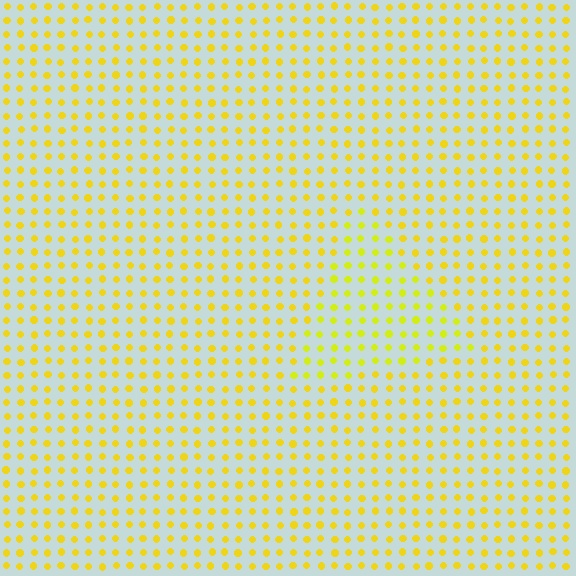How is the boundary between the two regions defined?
The boundary is defined purely by a slight shift in hue (about 15 degrees). Spacing, size, and orientation are identical on both sides.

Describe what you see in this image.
The image is filled with small yellow elements in a uniform arrangement. A triangle-shaped region is visible where the elements are tinted to a slightly different hue, forming a subtle color boundary.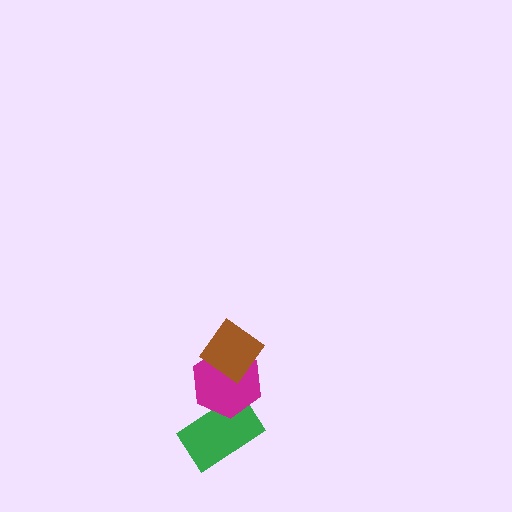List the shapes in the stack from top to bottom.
From top to bottom: the brown diamond, the magenta hexagon, the green rectangle.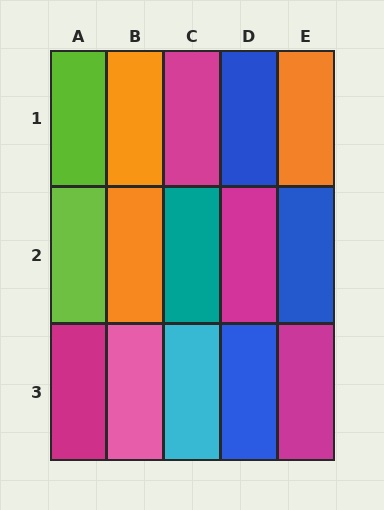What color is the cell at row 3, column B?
Pink.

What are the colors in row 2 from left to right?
Lime, orange, teal, magenta, blue.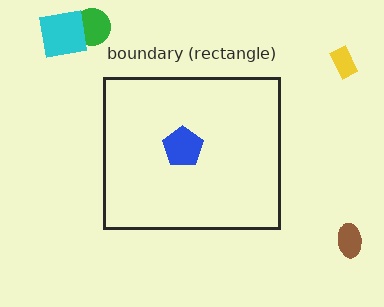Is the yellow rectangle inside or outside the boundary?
Outside.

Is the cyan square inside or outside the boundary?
Outside.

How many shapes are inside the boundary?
1 inside, 4 outside.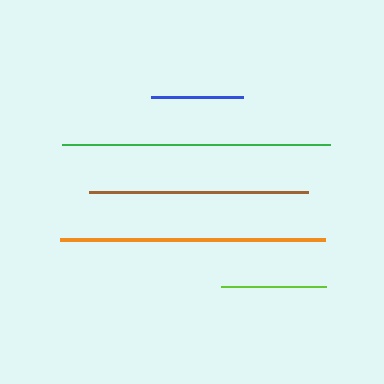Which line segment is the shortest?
The blue line is the shortest at approximately 92 pixels.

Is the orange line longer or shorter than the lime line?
The orange line is longer than the lime line.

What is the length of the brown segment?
The brown segment is approximately 219 pixels long.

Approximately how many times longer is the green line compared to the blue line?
The green line is approximately 2.9 times the length of the blue line.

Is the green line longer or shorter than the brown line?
The green line is longer than the brown line.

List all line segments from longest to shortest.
From longest to shortest: green, orange, brown, lime, blue.